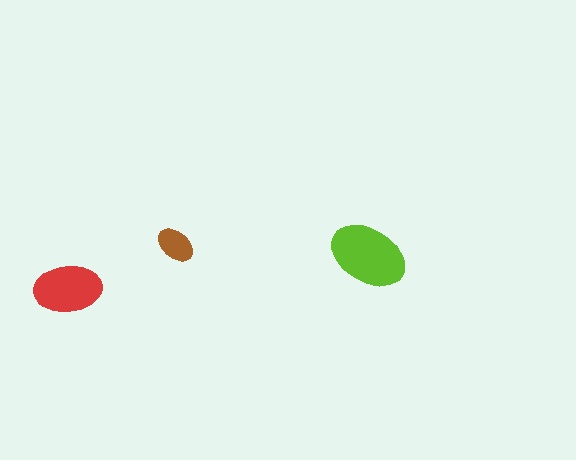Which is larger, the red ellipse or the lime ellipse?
The lime one.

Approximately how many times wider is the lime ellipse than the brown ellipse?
About 2 times wider.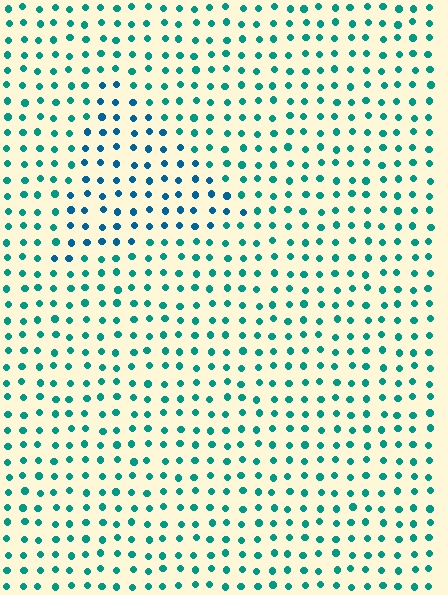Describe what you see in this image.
The image is filled with small teal elements in a uniform arrangement. A triangle-shaped region is visible where the elements are tinted to a slightly different hue, forming a subtle color boundary.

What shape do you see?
I see a triangle.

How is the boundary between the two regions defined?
The boundary is defined purely by a slight shift in hue (about 30 degrees). Spacing, size, and orientation are identical on both sides.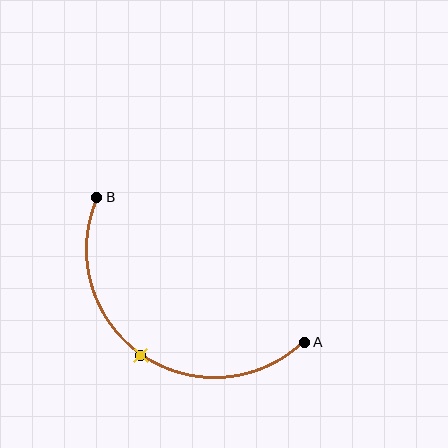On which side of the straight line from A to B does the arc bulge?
The arc bulges below and to the left of the straight line connecting A and B.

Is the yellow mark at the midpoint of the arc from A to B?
Yes. The yellow mark lies on the arc at equal arc-length from both A and B — it is the arc midpoint.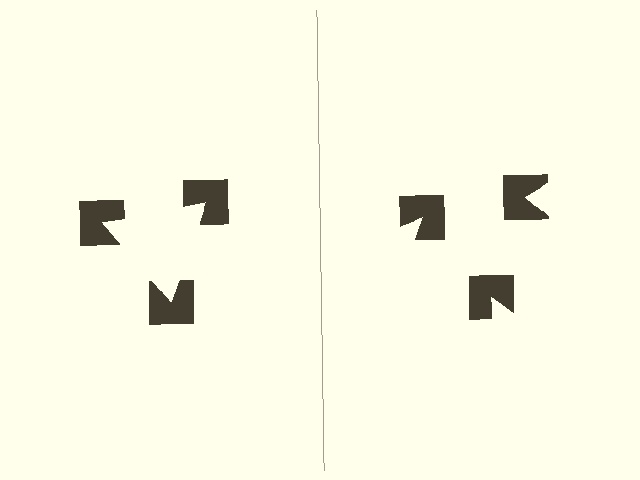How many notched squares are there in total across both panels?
6 — 3 on each side.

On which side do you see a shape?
An illusory triangle appears on the left side. On the right side the wedge cuts are rotated, so no coherent shape forms.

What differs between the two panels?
The notched squares are positioned identically on both sides; only the wedge orientations differ. On the left they align to a triangle; on the right they are misaligned.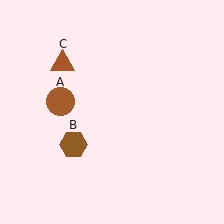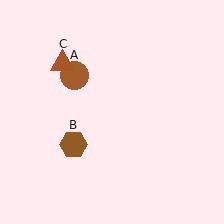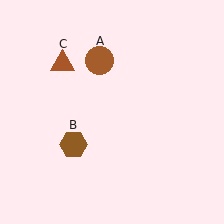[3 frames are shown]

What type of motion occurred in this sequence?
The brown circle (object A) rotated clockwise around the center of the scene.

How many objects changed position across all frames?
1 object changed position: brown circle (object A).